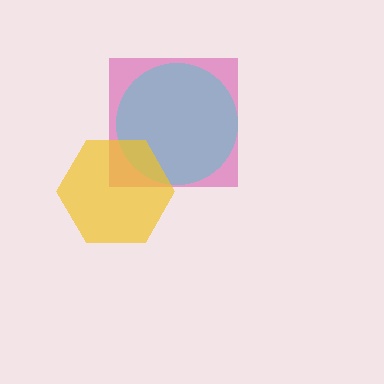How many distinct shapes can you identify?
There are 3 distinct shapes: a pink square, a cyan circle, a yellow hexagon.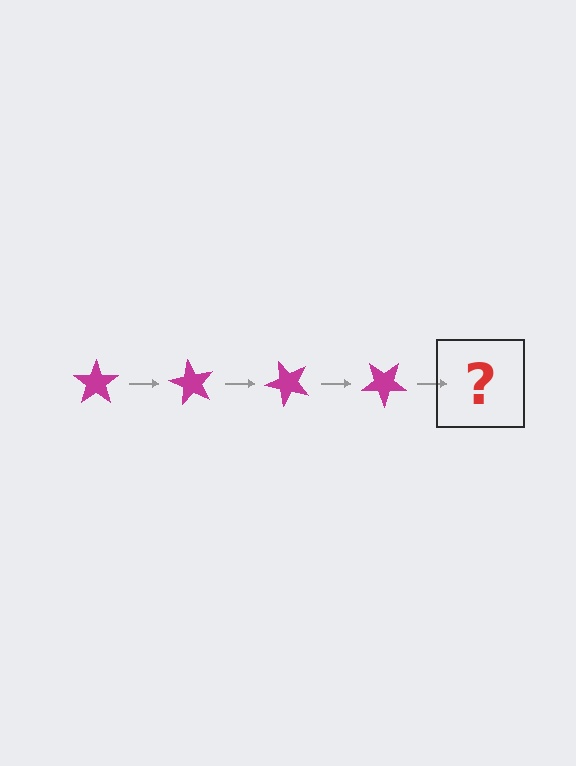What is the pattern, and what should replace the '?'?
The pattern is that the star rotates 60 degrees each step. The '?' should be a magenta star rotated 240 degrees.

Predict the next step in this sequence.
The next step is a magenta star rotated 240 degrees.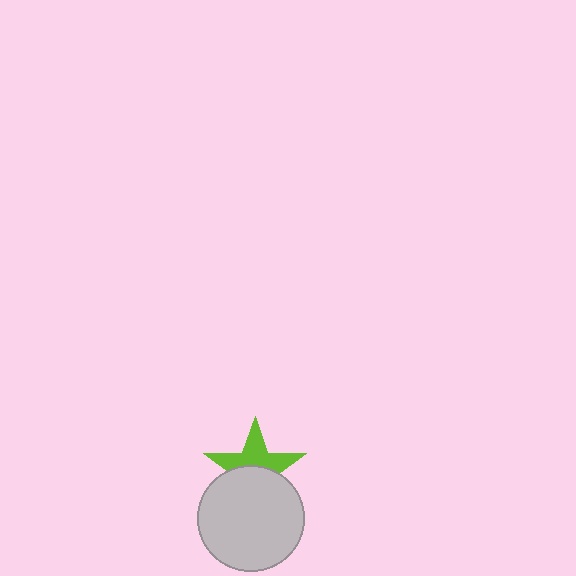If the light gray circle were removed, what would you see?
You would see the complete lime star.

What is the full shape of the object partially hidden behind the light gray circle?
The partially hidden object is a lime star.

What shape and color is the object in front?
The object in front is a light gray circle.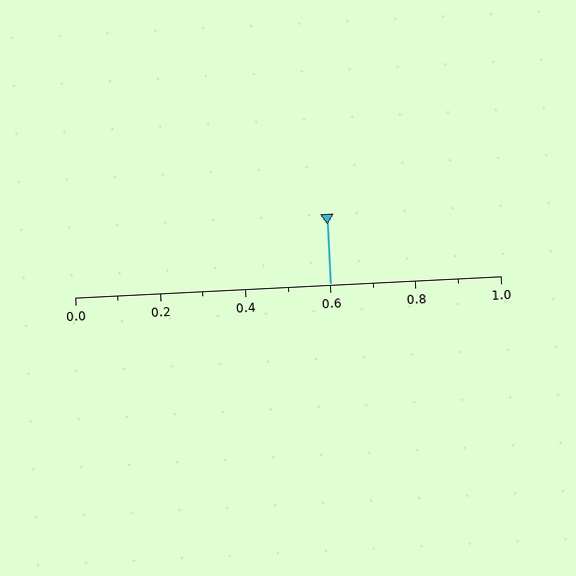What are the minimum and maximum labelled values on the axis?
The axis runs from 0.0 to 1.0.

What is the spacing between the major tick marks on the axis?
The major ticks are spaced 0.2 apart.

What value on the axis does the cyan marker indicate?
The marker indicates approximately 0.6.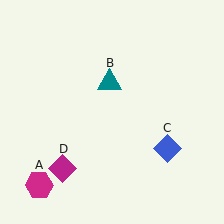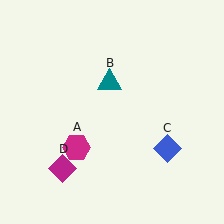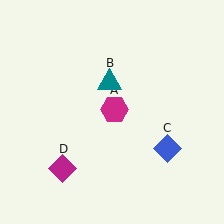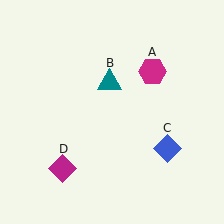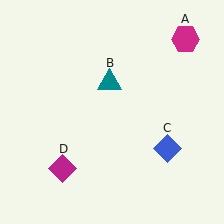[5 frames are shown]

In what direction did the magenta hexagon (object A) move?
The magenta hexagon (object A) moved up and to the right.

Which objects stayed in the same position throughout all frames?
Teal triangle (object B) and blue diamond (object C) and magenta diamond (object D) remained stationary.